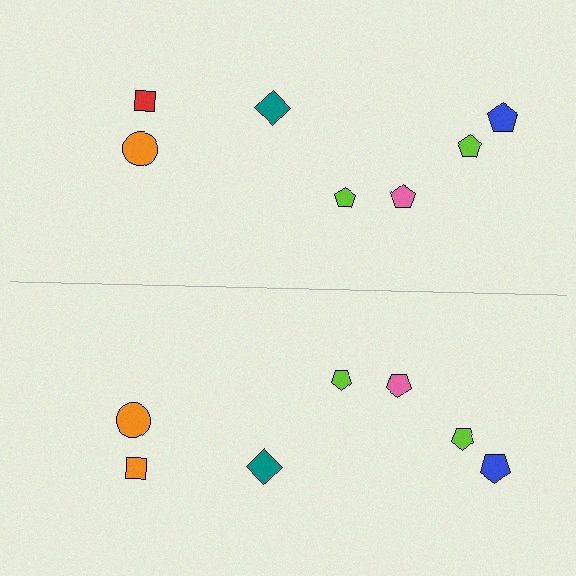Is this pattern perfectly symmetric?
No, the pattern is not perfectly symmetric. The orange square on the bottom side breaks the symmetry — its mirror counterpart is red.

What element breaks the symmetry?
The orange square on the bottom side breaks the symmetry — its mirror counterpart is red.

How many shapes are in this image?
There are 14 shapes in this image.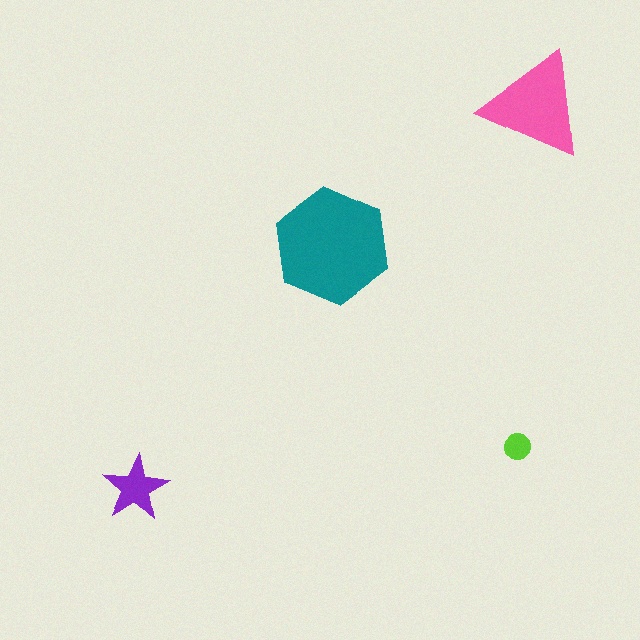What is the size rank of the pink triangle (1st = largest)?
2nd.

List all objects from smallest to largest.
The lime circle, the purple star, the pink triangle, the teal hexagon.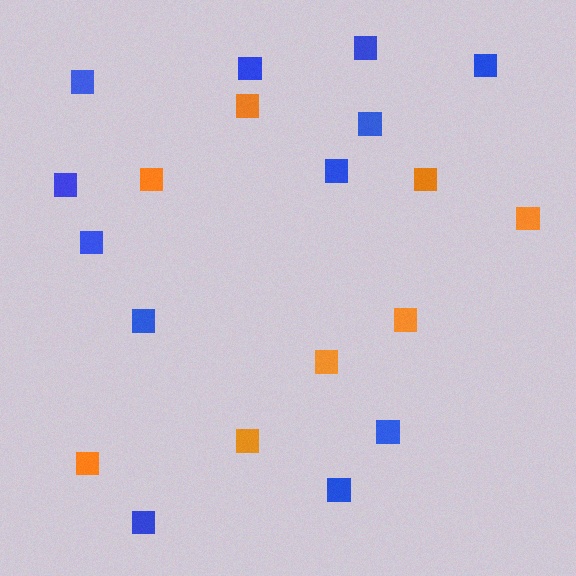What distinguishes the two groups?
There are 2 groups: one group of blue squares (12) and one group of orange squares (8).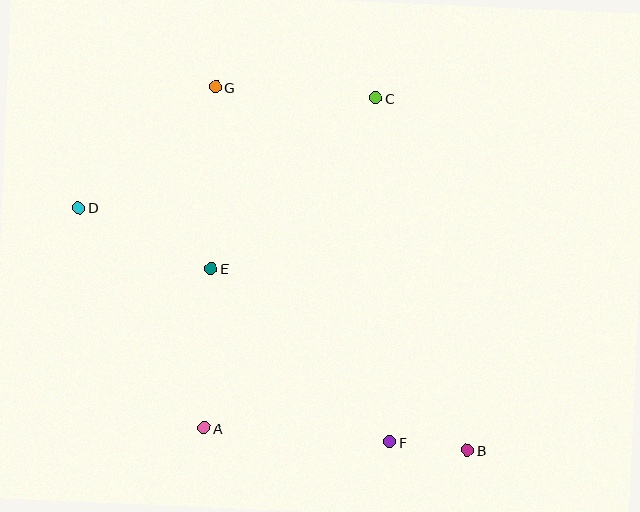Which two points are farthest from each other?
Points B and D are farthest from each other.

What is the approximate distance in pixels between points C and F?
The distance between C and F is approximately 344 pixels.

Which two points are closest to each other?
Points B and F are closest to each other.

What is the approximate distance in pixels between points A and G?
The distance between A and G is approximately 341 pixels.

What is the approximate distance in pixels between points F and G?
The distance between F and G is approximately 395 pixels.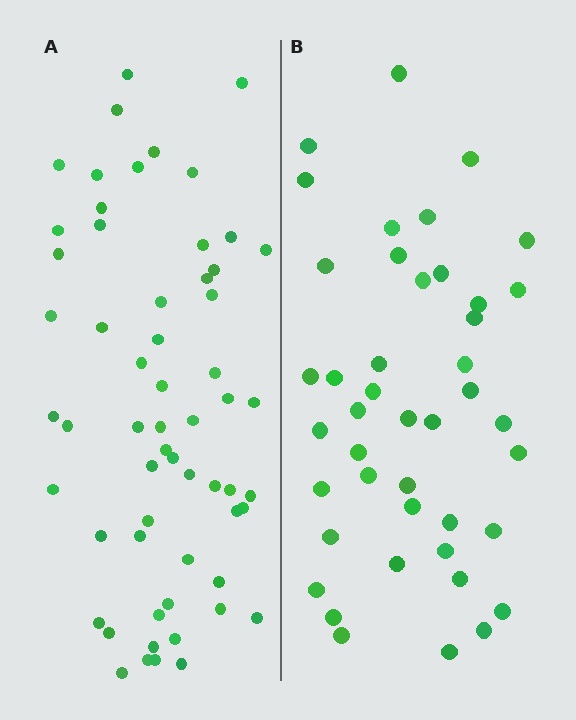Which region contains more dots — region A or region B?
Region A (the left region) has more dots.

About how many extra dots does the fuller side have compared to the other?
Region A has approximately 15 more dots than region B.